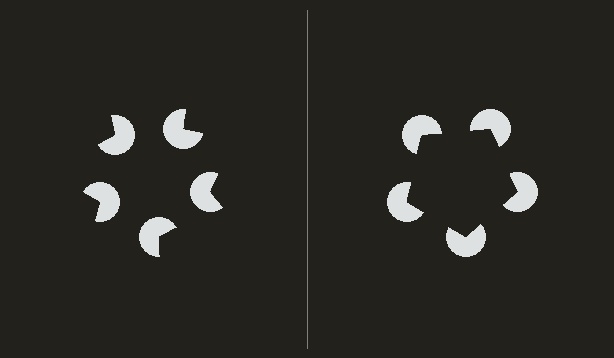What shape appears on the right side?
An illusory pentagon.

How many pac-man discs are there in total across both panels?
10 — 5 on each side.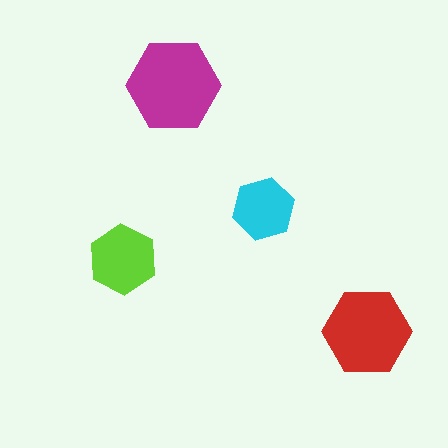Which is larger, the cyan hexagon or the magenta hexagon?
The magenta one.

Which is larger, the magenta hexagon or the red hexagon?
The magenta one.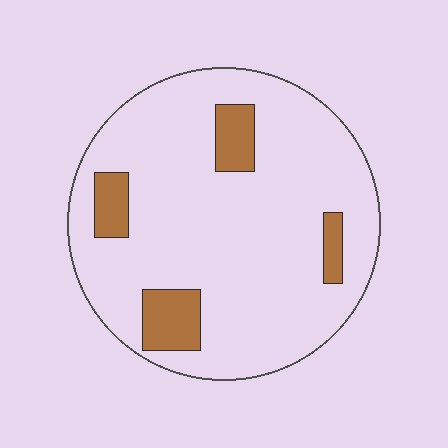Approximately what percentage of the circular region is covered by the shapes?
Approximately 15%.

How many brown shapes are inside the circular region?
4.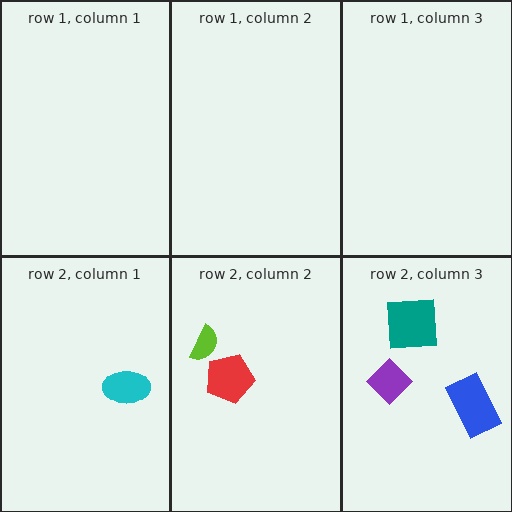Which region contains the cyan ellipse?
The row 2, column 1 region.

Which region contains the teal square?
The row 2, column 3 region.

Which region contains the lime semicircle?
The row 2, column 2 region.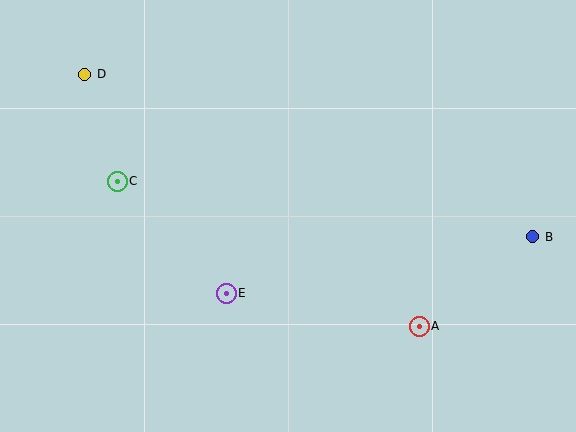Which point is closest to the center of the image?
Point E at (226, 293) is closest to the center.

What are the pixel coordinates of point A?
Point A is at (419, 326).